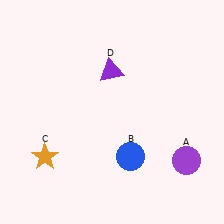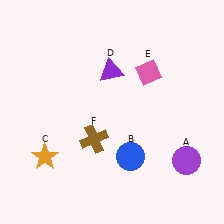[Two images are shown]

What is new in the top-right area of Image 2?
A pink diamond (E) was added in the top-right area of Image 2.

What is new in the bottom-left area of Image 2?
A brown cross (F) was added in the bottom-left area of Image 2.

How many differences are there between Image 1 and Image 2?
There are 2 differences between the two images.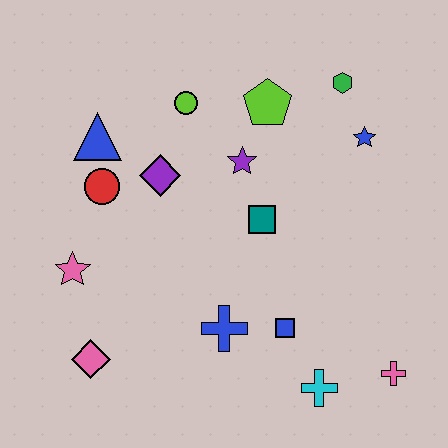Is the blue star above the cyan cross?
Yes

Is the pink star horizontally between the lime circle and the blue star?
No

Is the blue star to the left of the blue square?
No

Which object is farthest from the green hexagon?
The pink diamond is farthest from the green hexagon.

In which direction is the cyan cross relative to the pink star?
The cyan cross is to the right of the pink star.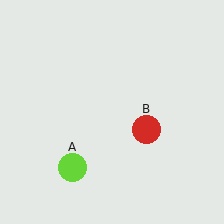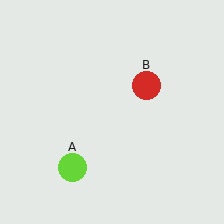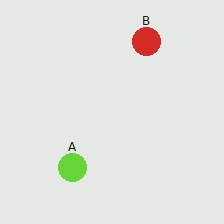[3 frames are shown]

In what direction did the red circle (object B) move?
The red circle (object B) moved up.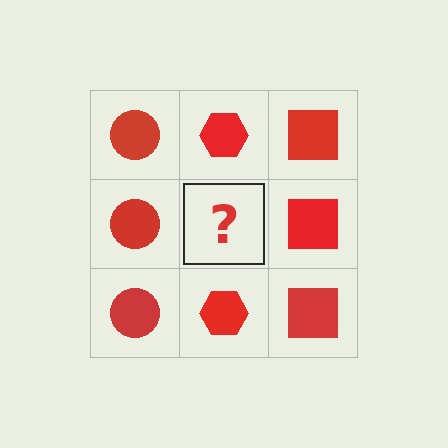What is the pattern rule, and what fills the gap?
The rule is that each column has a consistent shape. The gap should be filled with a red hexagon.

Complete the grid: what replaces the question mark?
The question mark should be replaced with a red hexagon.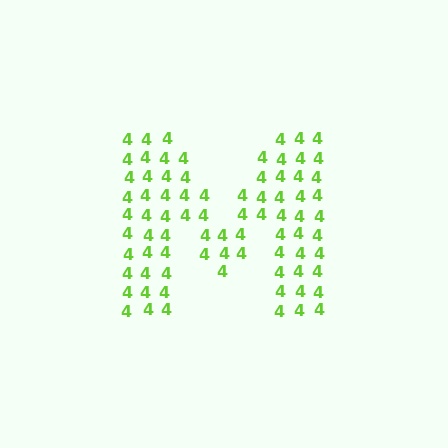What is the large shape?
The large shape is the letter M.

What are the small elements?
The small elements are digit 4's.